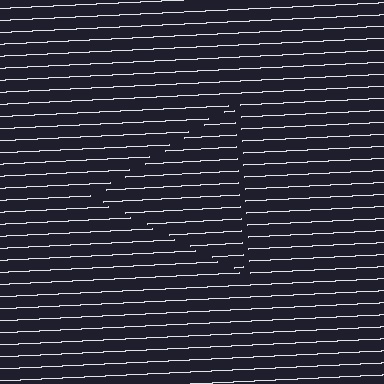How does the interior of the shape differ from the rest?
The interior of the shape contains the same grating, shifted by half a period — the contour is defined by the phase discontinuity where line-ends from the inner and outer gratings abut.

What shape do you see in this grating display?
An illusory triangle. The interior of the shape contains the same grating, shifted by half a period — the contour is defined by the phase discontinuity where line-ends from the inner and outer gratings abut.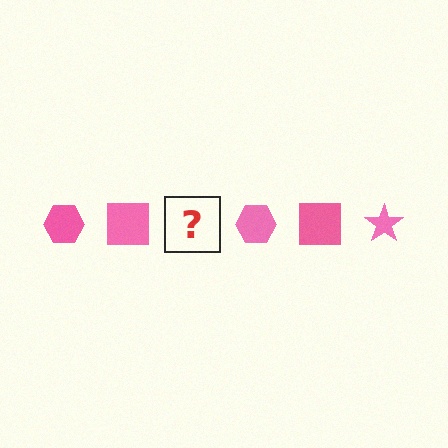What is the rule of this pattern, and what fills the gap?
The rule is that the pattern cycles through hexagon, square, star shapes in pink. The gap should be filled with a pink star.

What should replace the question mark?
The question mark should be replaced with a pink star.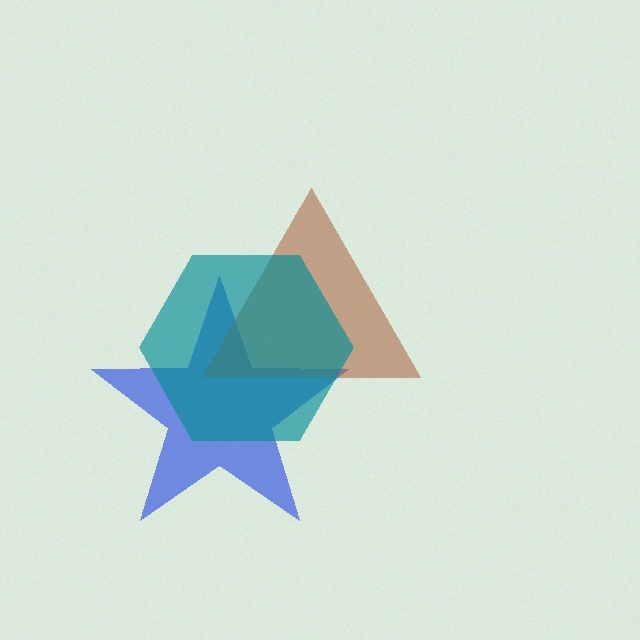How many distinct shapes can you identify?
There are 3 distinct shapes: a blue star, a brown triangle, a teal hexagon.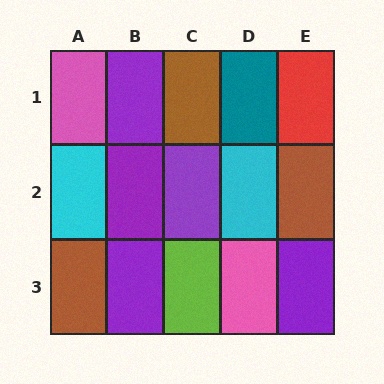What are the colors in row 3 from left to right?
Brown, purple, lime, pink, purple.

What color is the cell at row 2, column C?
Purple.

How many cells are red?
1 cell is red.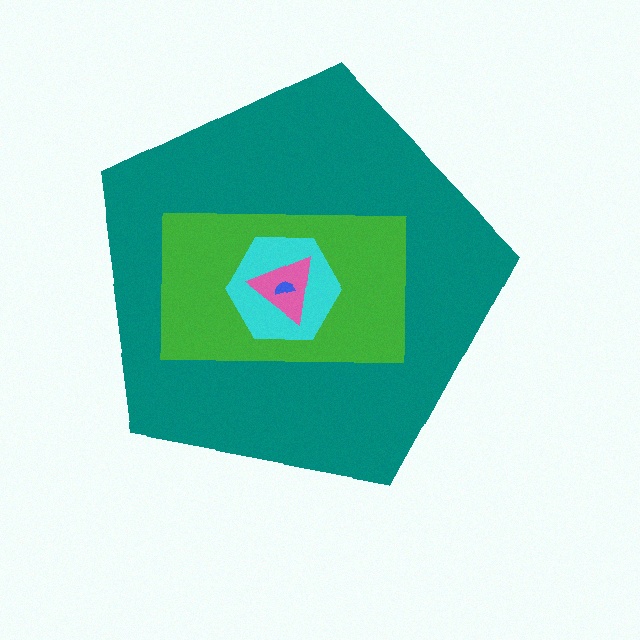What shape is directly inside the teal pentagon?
The green rectangle.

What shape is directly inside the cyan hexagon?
The pink triangle.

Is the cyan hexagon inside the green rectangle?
Yes.